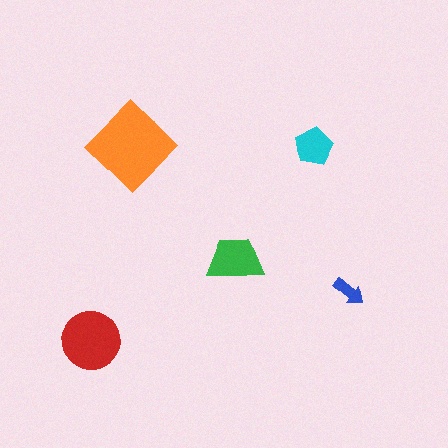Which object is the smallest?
The blue arrow.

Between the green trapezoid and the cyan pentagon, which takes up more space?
The green trapezoid.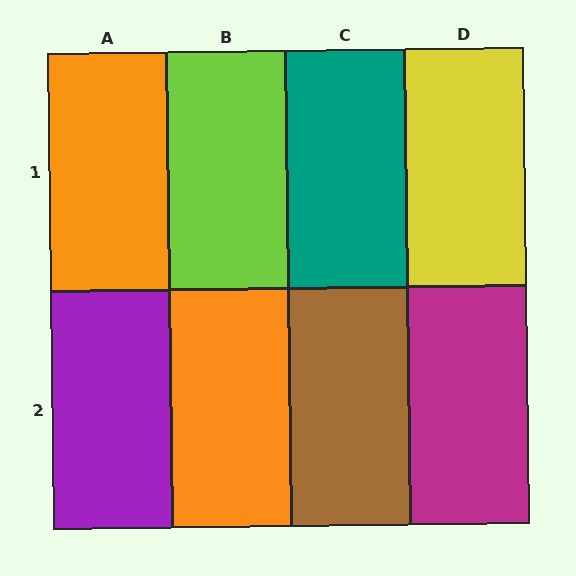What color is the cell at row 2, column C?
Brown.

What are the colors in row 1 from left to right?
Orange, lime, teal, yellow.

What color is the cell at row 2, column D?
Magenta.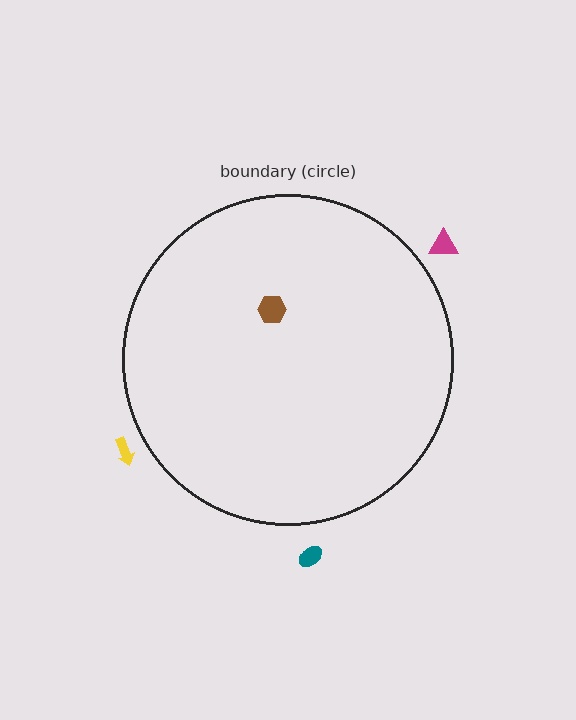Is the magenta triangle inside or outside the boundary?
Outside.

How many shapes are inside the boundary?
1 inside, 3 outside.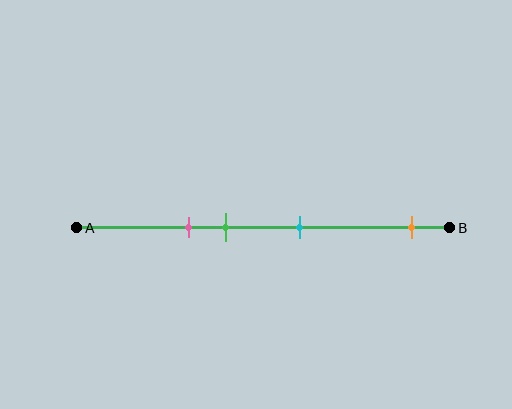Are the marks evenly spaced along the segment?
No, the marks are not evenly spaced.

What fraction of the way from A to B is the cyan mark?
The cyan mark is approximately 60% (0.6) of the way from A to B.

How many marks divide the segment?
There are 4 marks dividing the segment.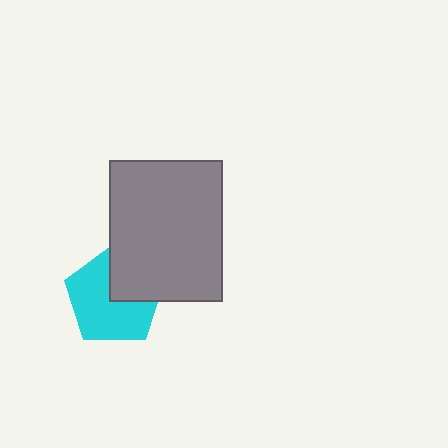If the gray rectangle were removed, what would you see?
You would see the complete cyan pentagon.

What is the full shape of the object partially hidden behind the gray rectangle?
The partially hidden object is a cyan pentagon.